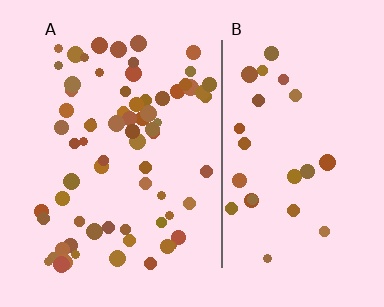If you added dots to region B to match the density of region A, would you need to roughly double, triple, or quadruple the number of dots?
Approximately triple.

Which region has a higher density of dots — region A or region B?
A (the left).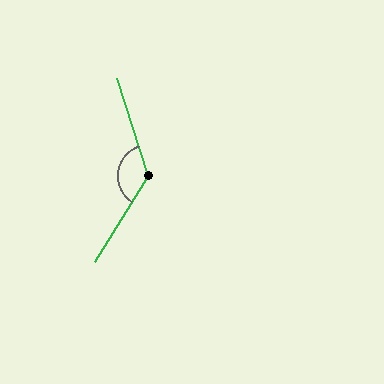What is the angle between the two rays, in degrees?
Approximately 131 degrees.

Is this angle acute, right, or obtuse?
It is obtuse.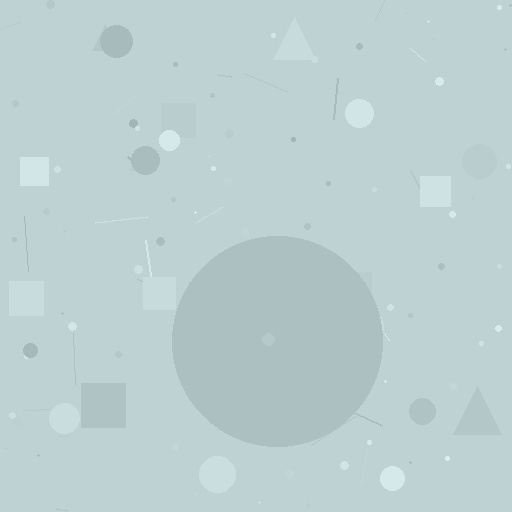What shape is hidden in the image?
A circle is hidden in the image.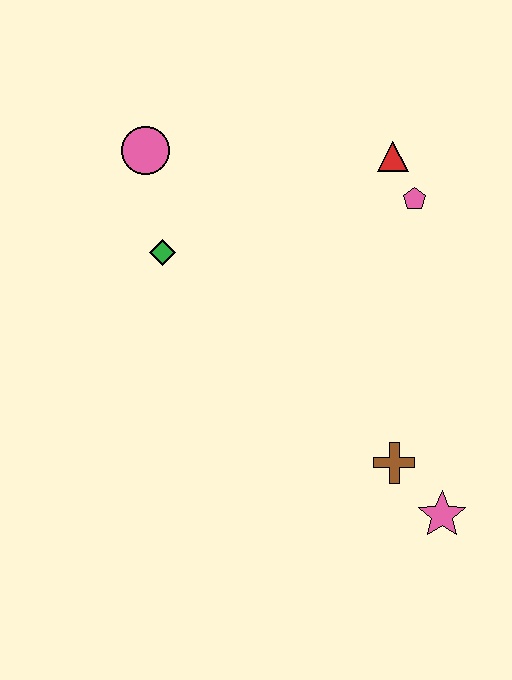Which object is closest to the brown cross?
The pink star is closest to the brown cross.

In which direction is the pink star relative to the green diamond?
The pink star is to the right of the green diamond.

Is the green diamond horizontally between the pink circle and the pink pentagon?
Yes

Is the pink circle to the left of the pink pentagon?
Yes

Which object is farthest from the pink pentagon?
The pink star is farthest from the pink pentagon.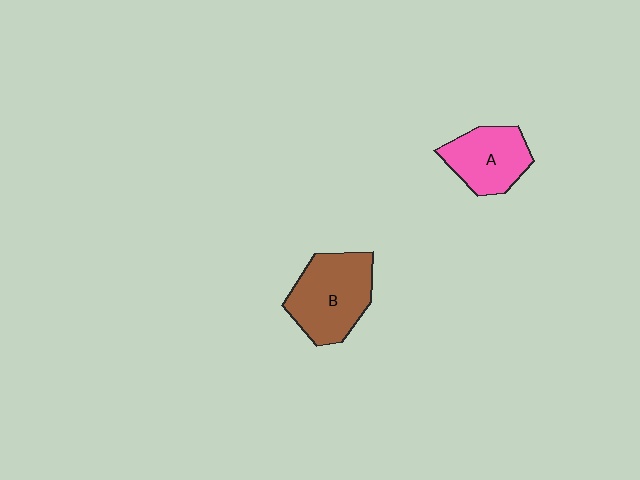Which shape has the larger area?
Shape B (brown).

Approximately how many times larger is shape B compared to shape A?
Approximately 1.3 times.